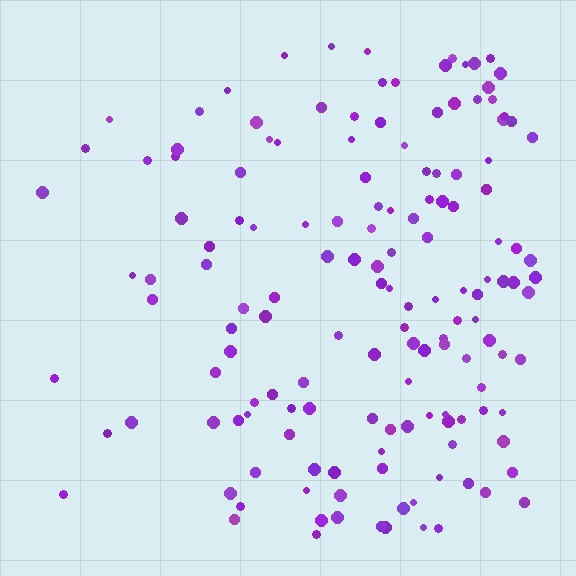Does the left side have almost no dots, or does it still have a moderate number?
Still a moderate number, just noticeably fewer than the right.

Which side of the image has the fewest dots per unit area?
The left.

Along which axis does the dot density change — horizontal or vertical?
Horizontal.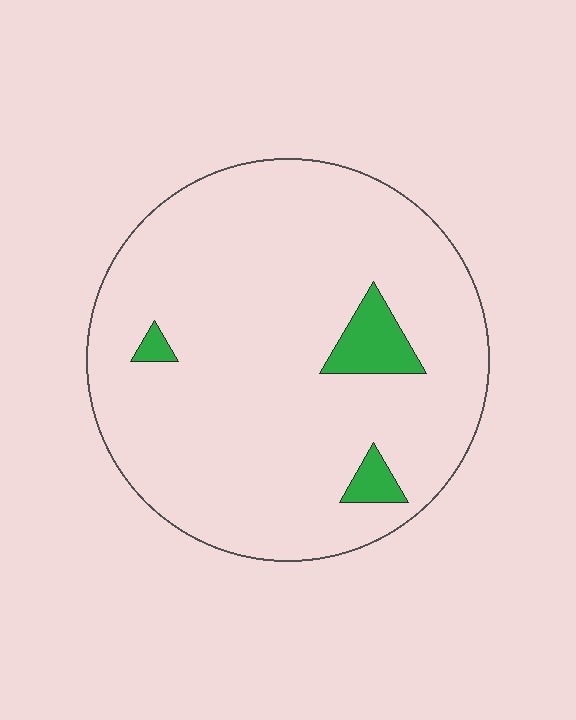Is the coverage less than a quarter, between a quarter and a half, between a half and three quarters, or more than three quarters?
Less than a quarter.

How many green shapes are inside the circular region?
3.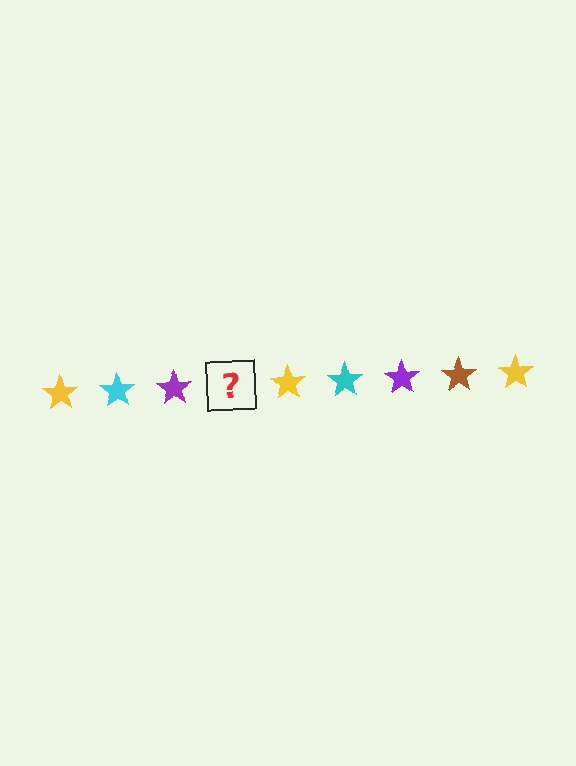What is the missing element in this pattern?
The missing element is a brown star.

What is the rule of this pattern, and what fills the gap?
The rule is that the pattern cycles through yellow, cyan, purple, brown stars. The gap should be filled with a brown star.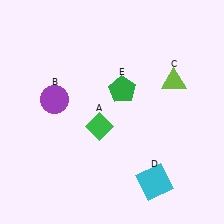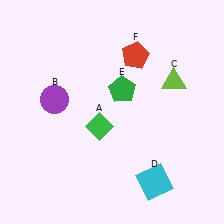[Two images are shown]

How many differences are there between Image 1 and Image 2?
There is 1 difference between the two images.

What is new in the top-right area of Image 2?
A red pentagon (F) was added in the top-right area of Image 2.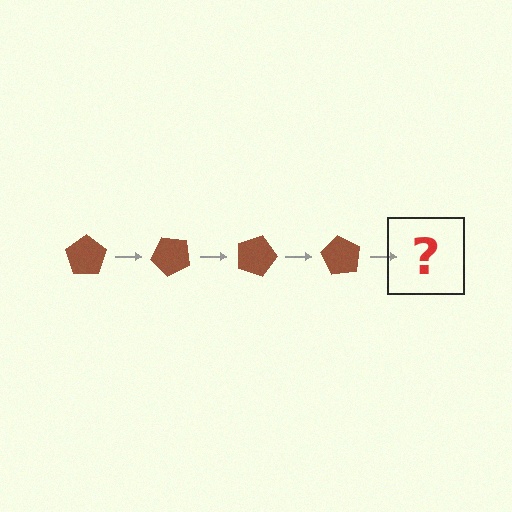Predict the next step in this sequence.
The next step is a brown pentagon rotated 180 degrees.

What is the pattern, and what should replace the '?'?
The pattern is that the pentagon rotates 45 degrees each step. The '?' should be a brown pentagon rotated 180 degrees.